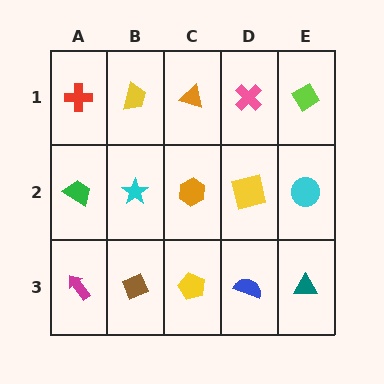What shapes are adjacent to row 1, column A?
A green trapezoid (row 2, column A), a yellow trapezoid (row 1, column B).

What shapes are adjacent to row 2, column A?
A red cross (row 1, column A), a magenta arrow (row 3, column A), a cyan star (row 2, column B).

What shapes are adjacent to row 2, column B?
A yellow trapezoid (row 1, column B), a brown diamond (row 3, column B), a green trapezoid (row 2, column A), an orange hexagon (row 2, column C).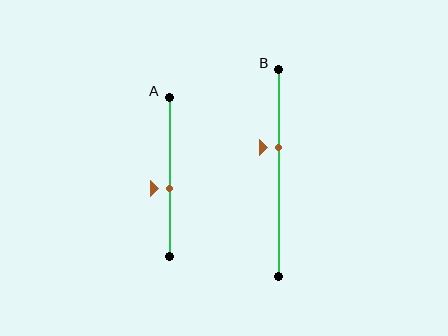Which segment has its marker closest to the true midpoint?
Segment A has its marker closest to the true midpoint.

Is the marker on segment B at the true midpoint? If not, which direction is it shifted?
No, the marker on segment B is shifted upward by about 12% of the segment length.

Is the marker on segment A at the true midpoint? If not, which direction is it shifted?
No, the marker on segment A is shifted downward by about 7% of the segment length.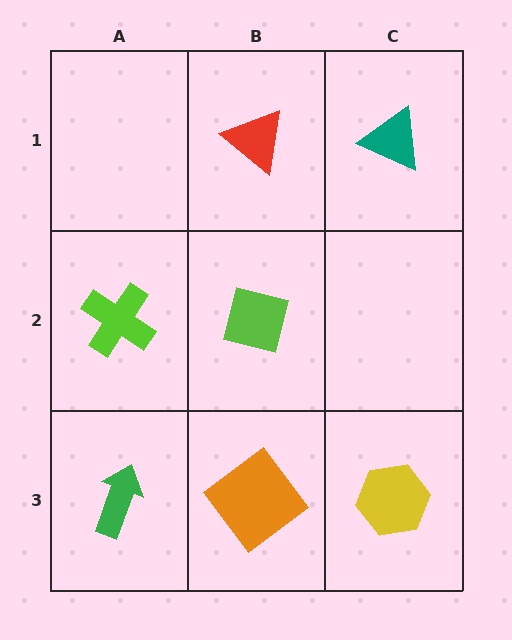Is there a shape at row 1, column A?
No, that cell is empty.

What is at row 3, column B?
An orange diamond.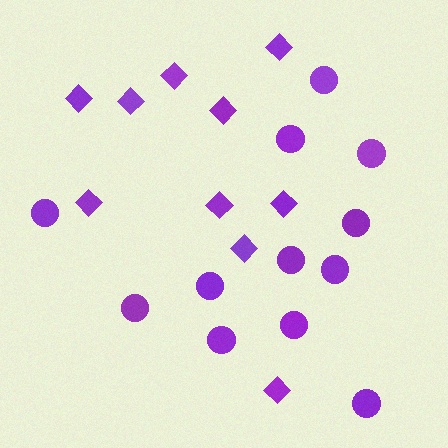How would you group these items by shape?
There are 2 groups: one group of diamonds (10) and one group of circles (12).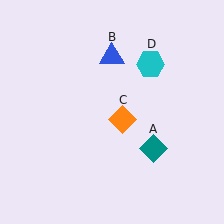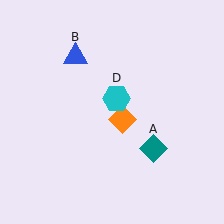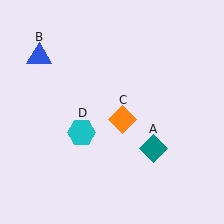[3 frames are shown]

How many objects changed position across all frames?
2 objects changed position: blue triangle (object B), cyan hexagon (object D).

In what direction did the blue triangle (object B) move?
The blue triangle (object B) moved left.